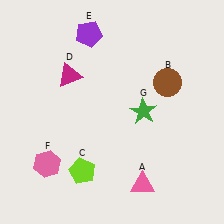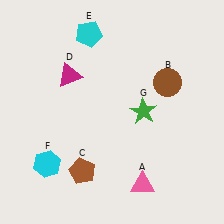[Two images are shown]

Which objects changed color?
C changed from lime to brown. E changed from purple to cyan. F changed from pink to cyan.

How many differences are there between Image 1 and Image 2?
There are 3 differences between the two images.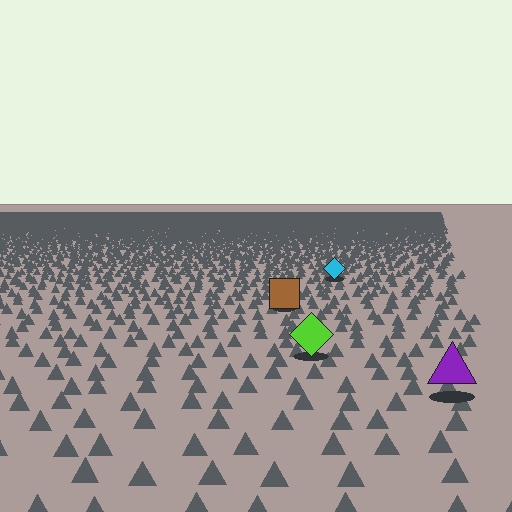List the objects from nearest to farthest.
From nearest to farthest: the purple triangle, the lime diamond, the brown square, the cyan diamond.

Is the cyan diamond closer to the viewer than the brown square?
No. The brown square is closer — you can tell from the texture gradient: the ground texture is coarser near it.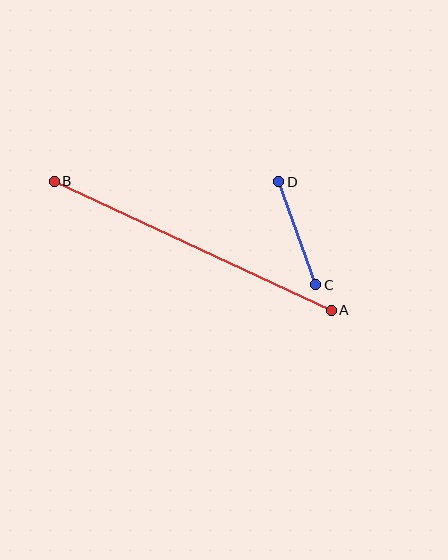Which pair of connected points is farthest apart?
Points A and B are farthest apart.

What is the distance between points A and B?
The distance is approximately 306 pixels.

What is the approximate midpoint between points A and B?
The midpoint is at approximately (193, 246) pixels.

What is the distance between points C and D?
The distance is approximately 109 pixels.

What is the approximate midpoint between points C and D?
The midpoint is at approximately (297, 233) pixels.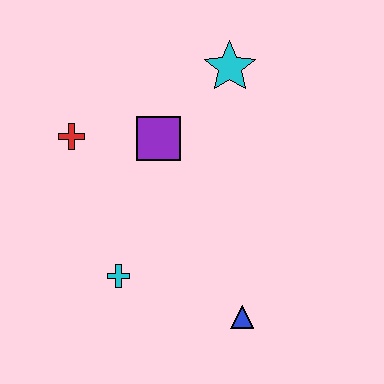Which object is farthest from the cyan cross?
The cyan star is farthest from the cyan cross.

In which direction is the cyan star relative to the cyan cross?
The cyan star is above the cyan cross.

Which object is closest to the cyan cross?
The blue triangle is closest to the cyan cross.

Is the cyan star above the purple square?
Yes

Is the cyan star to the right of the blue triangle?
No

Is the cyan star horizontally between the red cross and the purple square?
No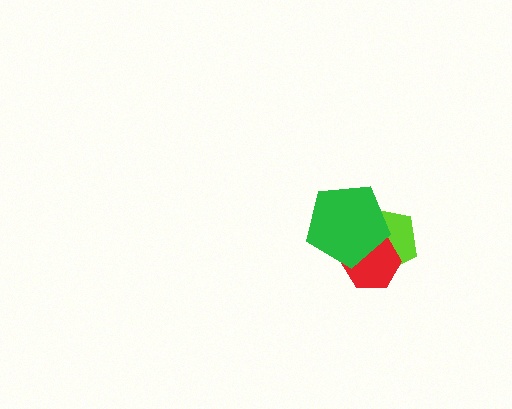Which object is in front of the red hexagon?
The green pentagon is in front of the red hexagon.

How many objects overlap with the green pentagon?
2 objects overlap with the green pentagon.